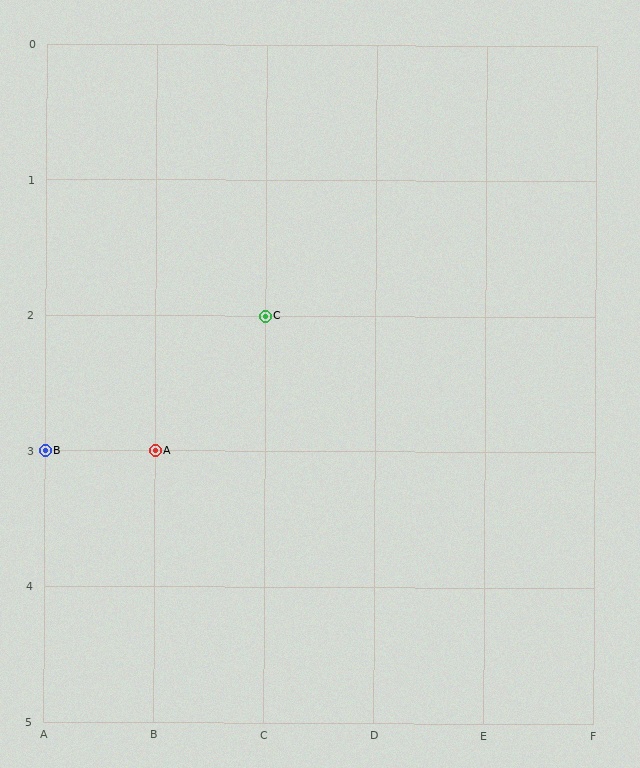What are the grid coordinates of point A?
Point A is at grid coordinates (B, 3).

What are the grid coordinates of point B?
Point B is at grid coordinates (A, 3).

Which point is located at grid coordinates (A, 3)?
Point B is at (A, 3).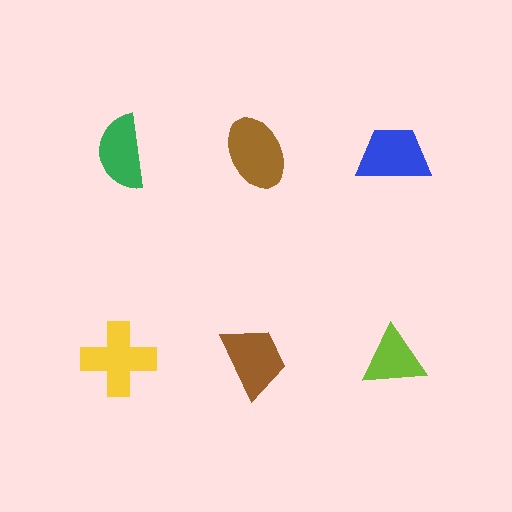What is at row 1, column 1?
A green semicircle.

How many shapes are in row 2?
3 shapes.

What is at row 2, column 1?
A yellow cross.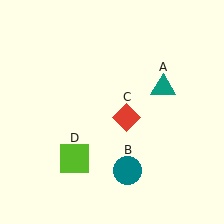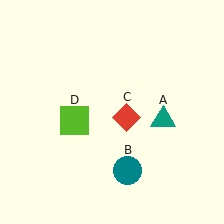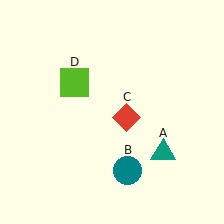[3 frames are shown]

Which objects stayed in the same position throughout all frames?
Teal circle (object B) and red diamond (object C) remained stationary.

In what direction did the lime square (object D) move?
The lime square (object D) moved up.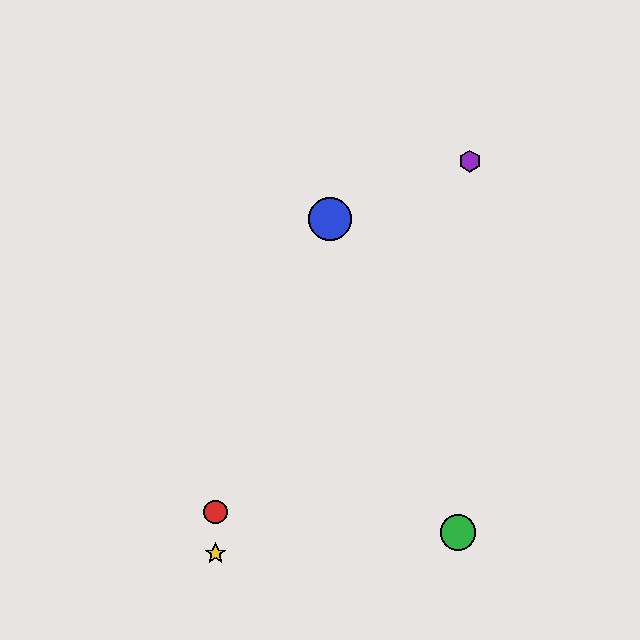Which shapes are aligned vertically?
The red circle, the yellow star are aligned vertically.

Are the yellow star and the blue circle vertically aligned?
No, the yellow star is at x≈216 and the blue circle is at x≈330.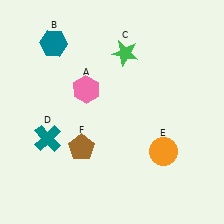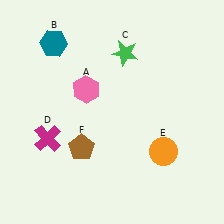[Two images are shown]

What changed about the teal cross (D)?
In Image 1, D is teal. In Image 2, it changed to magenta.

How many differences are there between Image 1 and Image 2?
There is 1 difference between the two images.